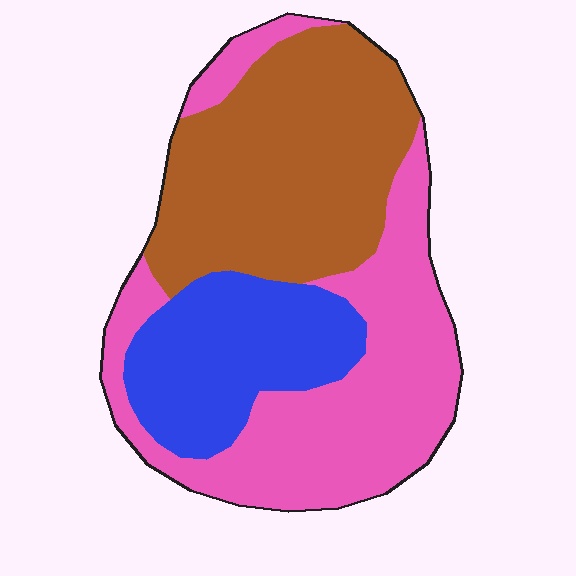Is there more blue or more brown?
Brown.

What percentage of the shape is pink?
Pink covers roughly 40% of the shape.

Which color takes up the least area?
Blue, at roughly 20%.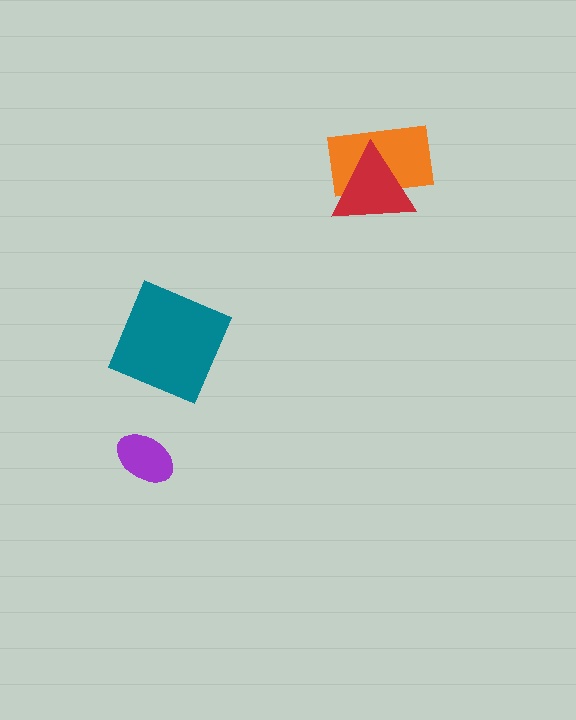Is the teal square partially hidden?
No, no other shape covers it.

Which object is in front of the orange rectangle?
The red triangle is in front of the orange rectangle.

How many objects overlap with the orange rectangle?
1 object overlaps with the orange rectangle.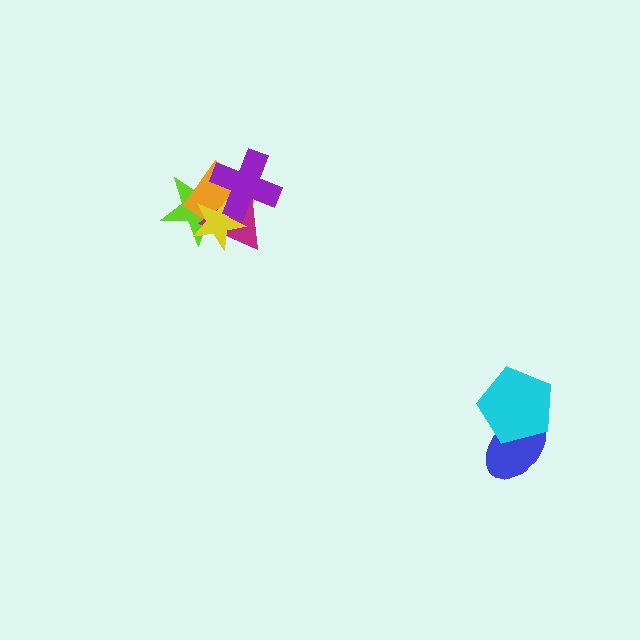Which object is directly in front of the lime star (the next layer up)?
The orange diamond is directly in front of the lime star.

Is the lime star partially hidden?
Yes, it is partially covered by another shape.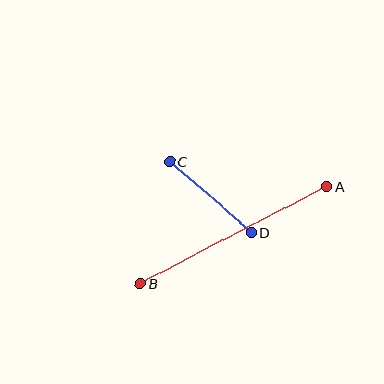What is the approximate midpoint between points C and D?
The midpoint is at approximately (211, 197) pixels.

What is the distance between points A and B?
The distance is approximately 210 pixels.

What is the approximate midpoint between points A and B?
The midpoint is at approximately (234, 235) pixels.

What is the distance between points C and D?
The distance is approximately 108 pixels.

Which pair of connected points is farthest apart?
Points A and B are farthest apart.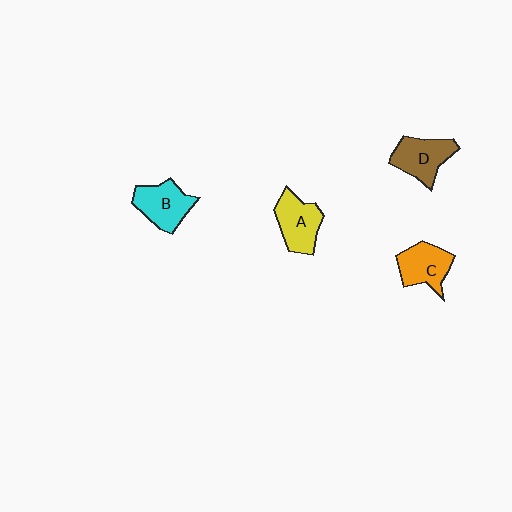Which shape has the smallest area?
Shape C (orange).